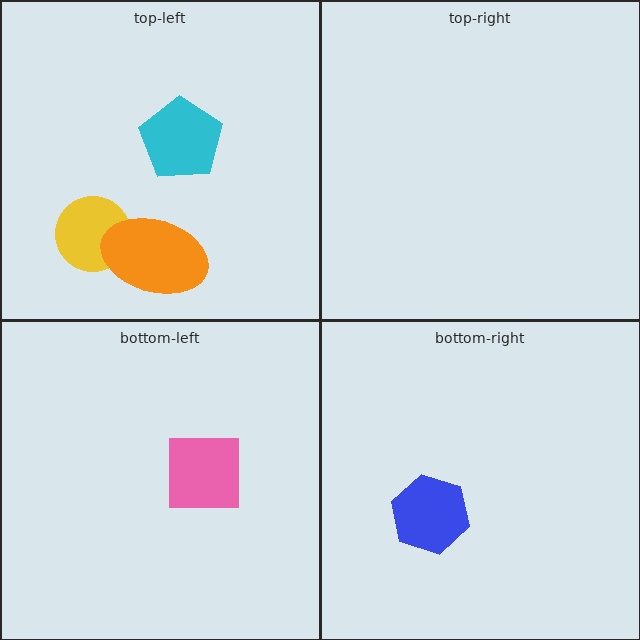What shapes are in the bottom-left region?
The pink square.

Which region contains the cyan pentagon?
The top-left region.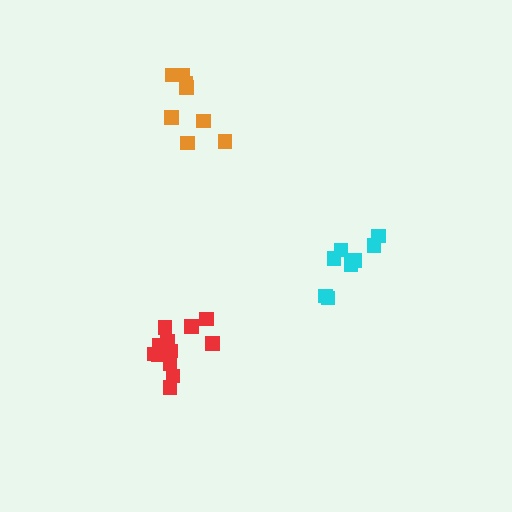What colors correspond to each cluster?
The clusters are colored: red, cyan, orange.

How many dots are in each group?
Group 1: 12 dots, Group 2: 8 dots, Group 3: 8 dots (28 total).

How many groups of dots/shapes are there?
There are 3 groups.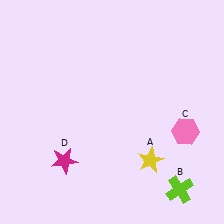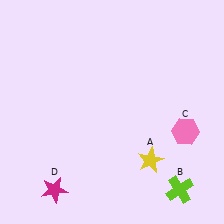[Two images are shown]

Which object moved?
The magenta star (D) moved down.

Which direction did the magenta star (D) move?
The magenta star (D) moved down.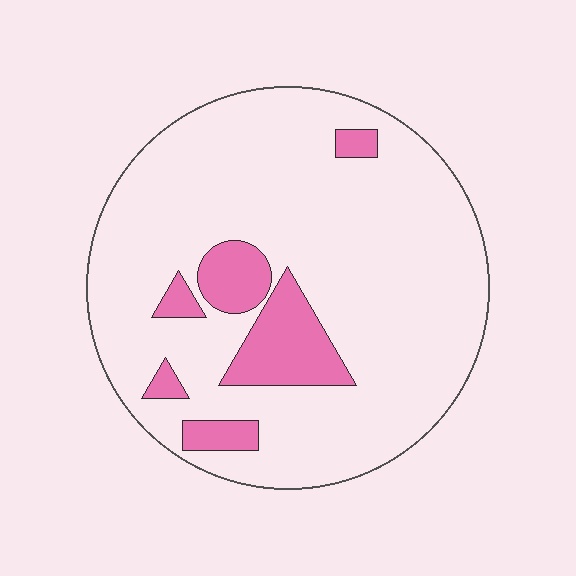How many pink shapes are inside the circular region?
6.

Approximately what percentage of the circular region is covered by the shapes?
Approximately 15%.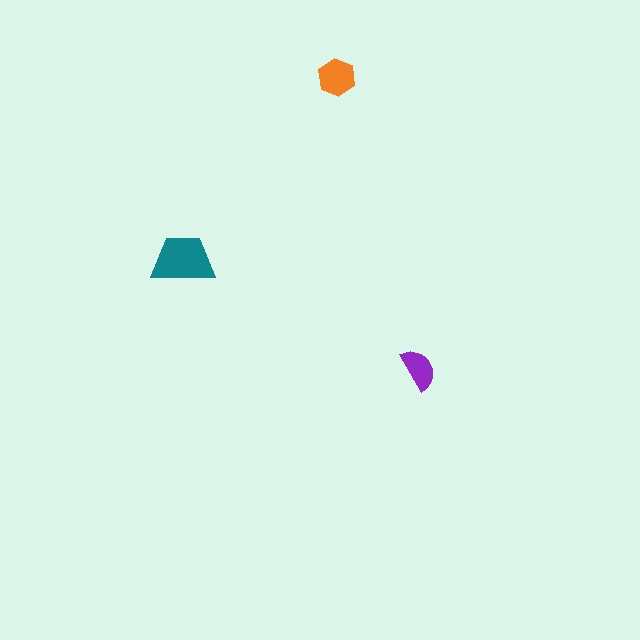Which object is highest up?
The orange hexagon is topmost.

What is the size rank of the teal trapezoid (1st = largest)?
1st.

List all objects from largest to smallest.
The teal trapezoid, the orange hexagon, the purple semicircle.